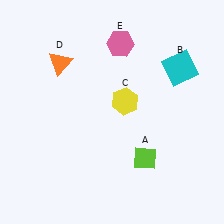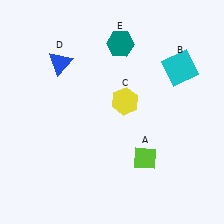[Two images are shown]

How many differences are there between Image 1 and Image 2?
There are 2 differences between the two images.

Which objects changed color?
D changed from orange to blue. E changed from pink to teal.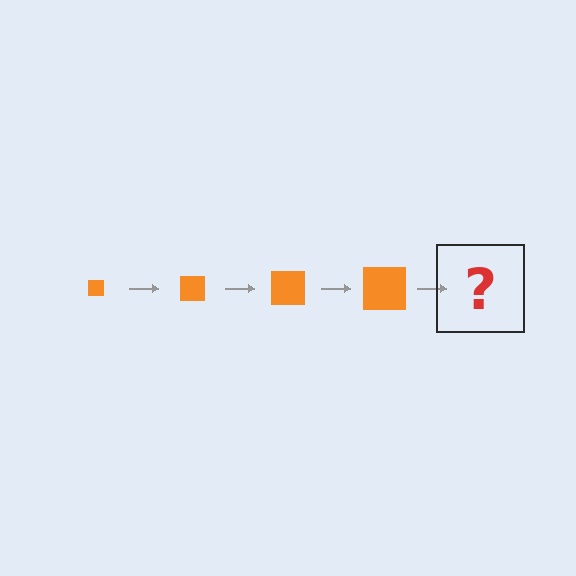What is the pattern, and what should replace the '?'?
The pattern is that the square gets progressively larger each step. The '?' should be an orange square, larger than the previous one.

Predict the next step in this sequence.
The next step is an orange square, larger than the previous one.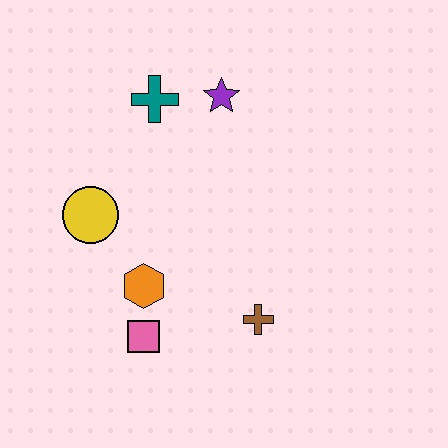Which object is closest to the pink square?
The orange hexagon is closest to the pink square.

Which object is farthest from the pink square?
The purple star is farthest from the pink square.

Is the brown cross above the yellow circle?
No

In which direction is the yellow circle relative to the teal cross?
The yellow circle is below the teal cross.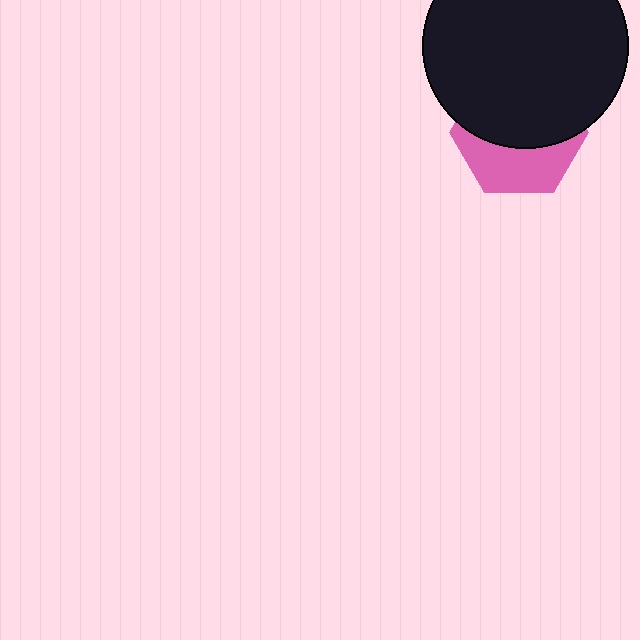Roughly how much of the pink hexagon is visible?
A small part of it is visible (roughly 41%).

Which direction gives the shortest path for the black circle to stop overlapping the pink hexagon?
Moving up gives the shortest separation.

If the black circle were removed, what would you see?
You would see the complete pink hexagon.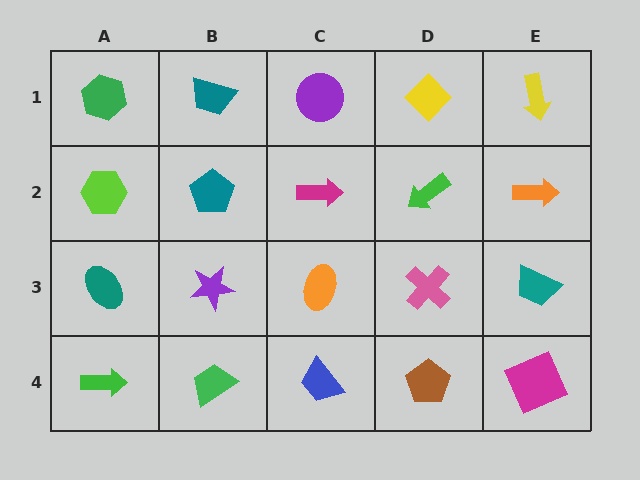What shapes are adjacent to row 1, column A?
A lime hexagon (row 2, column A), a teal trapezoid (row 1, column B).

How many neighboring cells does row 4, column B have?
3.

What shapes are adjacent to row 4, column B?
A purple star (row 3, column B), a green arrow (row 4, column A), a blue trapezoid (row 4, column C).